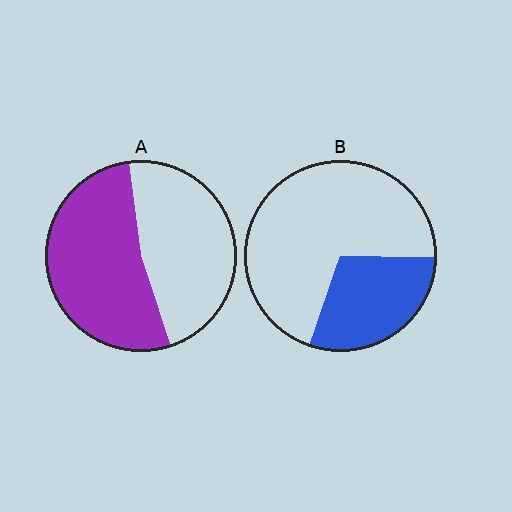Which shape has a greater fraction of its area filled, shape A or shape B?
Shape A.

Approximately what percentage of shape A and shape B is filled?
A is approximately 55% and B is approximately 30%.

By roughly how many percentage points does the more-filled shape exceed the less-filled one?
By roughly 25 percentage points (A over B).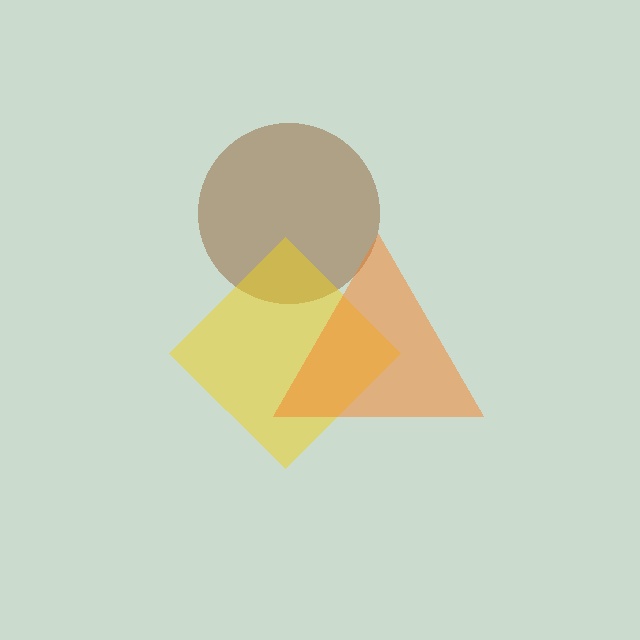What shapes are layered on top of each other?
The layered shapes are: a brown circle, a yellow diamond, an orange triangle.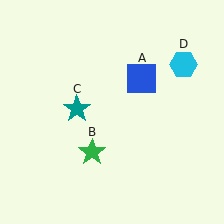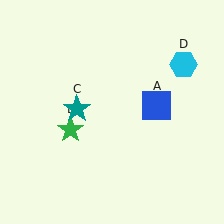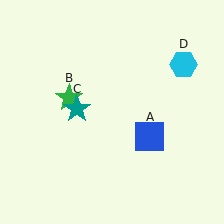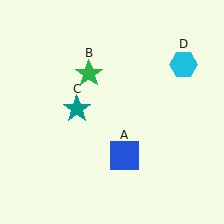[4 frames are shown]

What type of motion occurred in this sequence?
The blue square (object A), green star (object B) rotated clockwise around the center of the scene.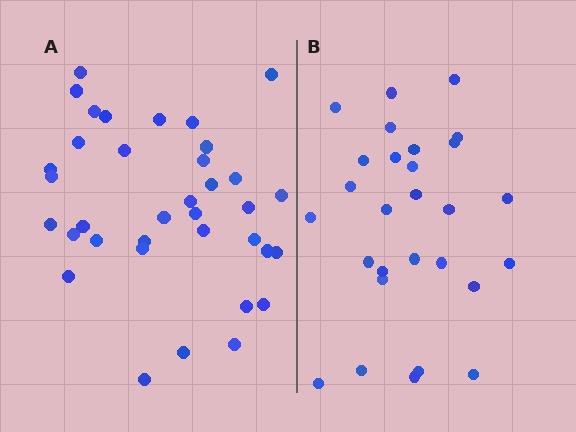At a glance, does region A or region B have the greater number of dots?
Region A (the left region) has more dots.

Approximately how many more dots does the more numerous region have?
Region A has roughly 8 or so more dots than region B.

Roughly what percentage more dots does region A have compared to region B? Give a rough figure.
About 30% more.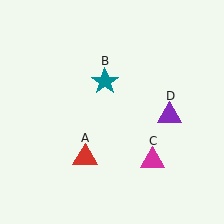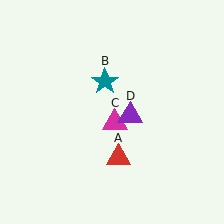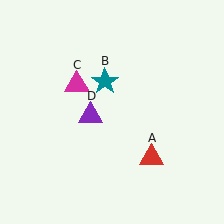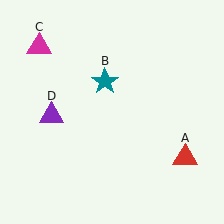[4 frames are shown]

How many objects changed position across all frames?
3 objects changed position: red triangle (object A), magenta triangle (object C), purple triangle (object D).